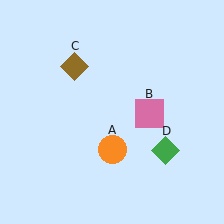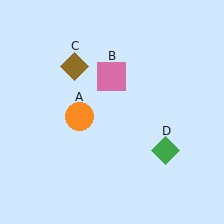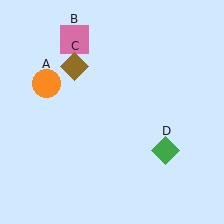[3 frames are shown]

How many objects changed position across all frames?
2 objects changed position: orange circle (object A), pink square (object B).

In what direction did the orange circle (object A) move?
The orange circle (object A) moved up and to the left.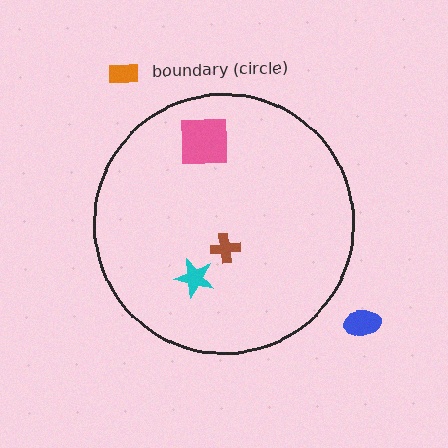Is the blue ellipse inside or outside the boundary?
Outside.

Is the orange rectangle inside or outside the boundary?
Outside.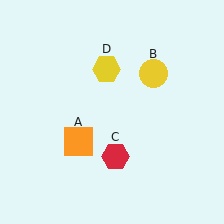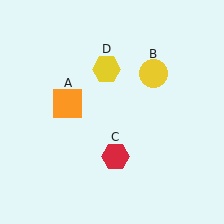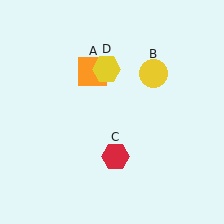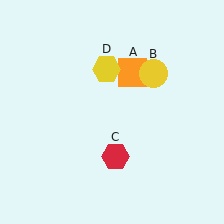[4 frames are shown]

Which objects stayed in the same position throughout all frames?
Yellow circle (object B) and red hexagon (object C) and yellow hexagon (object D) remained stationary.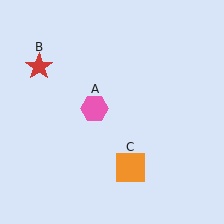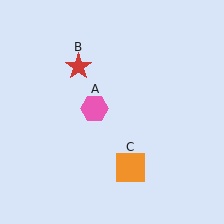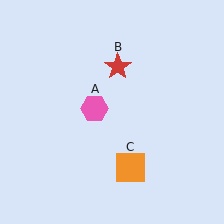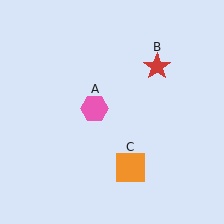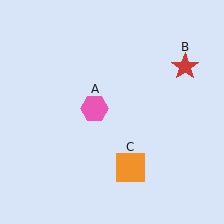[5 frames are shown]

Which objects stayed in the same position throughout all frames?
Pink hexagon (object A) and orange square (object C) remained stationary.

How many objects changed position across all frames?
1 object changed position: red star (object B).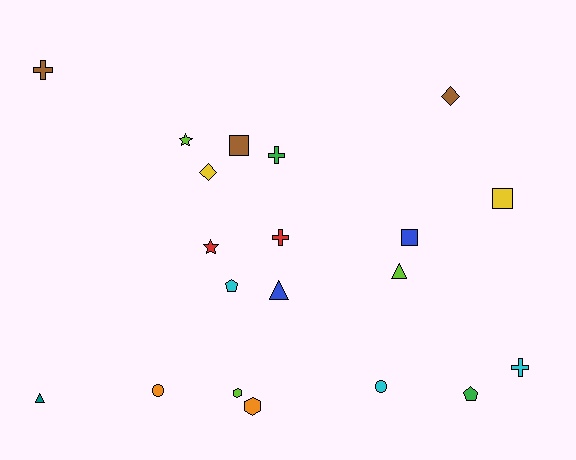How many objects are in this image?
There are 20 objects.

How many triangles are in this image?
There are 3 triangles.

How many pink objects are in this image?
There are no pink objects.